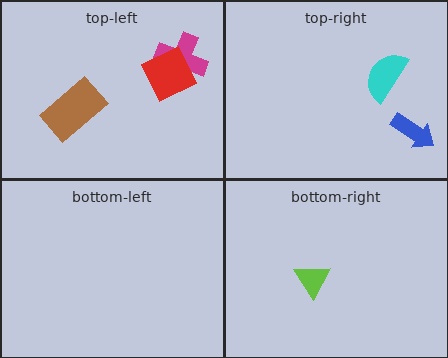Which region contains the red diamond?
The top-left region.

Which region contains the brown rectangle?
The top-left region.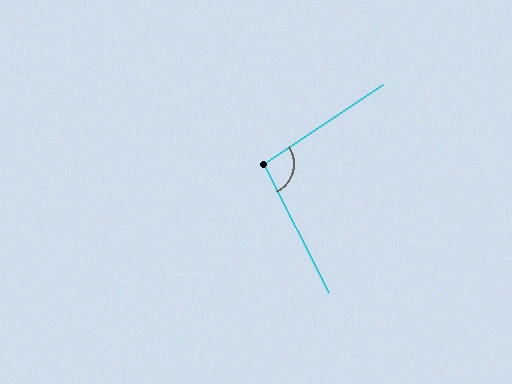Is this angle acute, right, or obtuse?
It is obtuse.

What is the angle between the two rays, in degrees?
Approximately 97 degrees.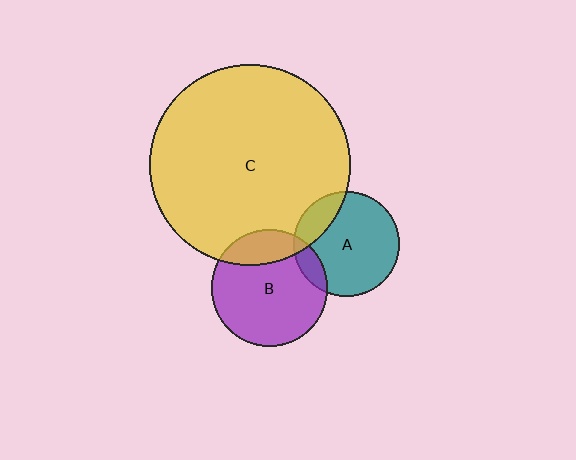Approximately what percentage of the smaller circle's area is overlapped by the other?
Approximately 20%.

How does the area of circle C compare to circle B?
Approximately 3.0 times.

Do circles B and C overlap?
Yes.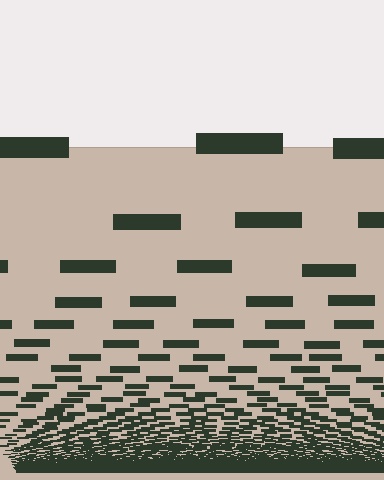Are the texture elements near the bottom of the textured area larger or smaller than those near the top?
Smaller. The gradient is inverted — elements near the bottom are smaller and denser.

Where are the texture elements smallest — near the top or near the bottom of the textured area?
Near the bottom.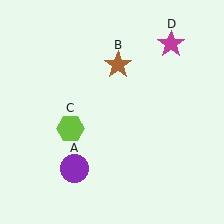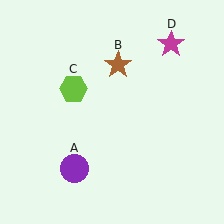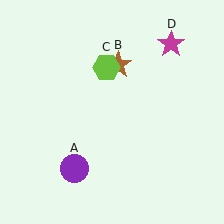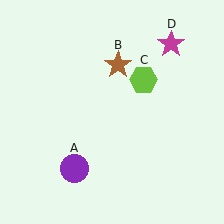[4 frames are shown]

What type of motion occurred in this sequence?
The lime hexagon (object C) rotated clockwise around the center of the scene.